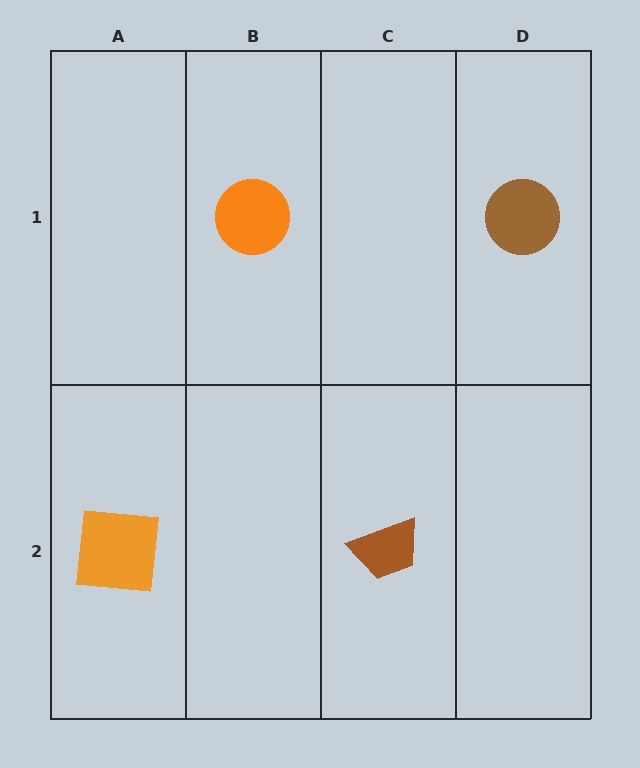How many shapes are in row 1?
2 shapes.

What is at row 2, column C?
A brown trapezoid.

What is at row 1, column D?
A brown circle.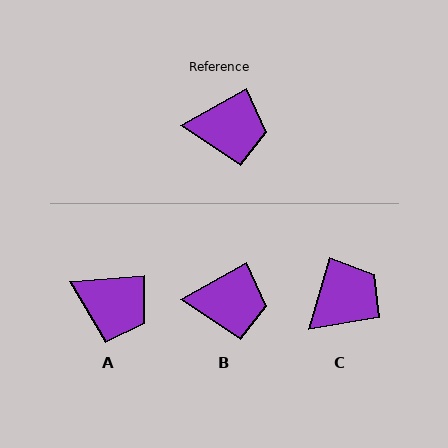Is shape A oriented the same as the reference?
No, it is off by about 25 degrees.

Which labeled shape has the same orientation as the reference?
B.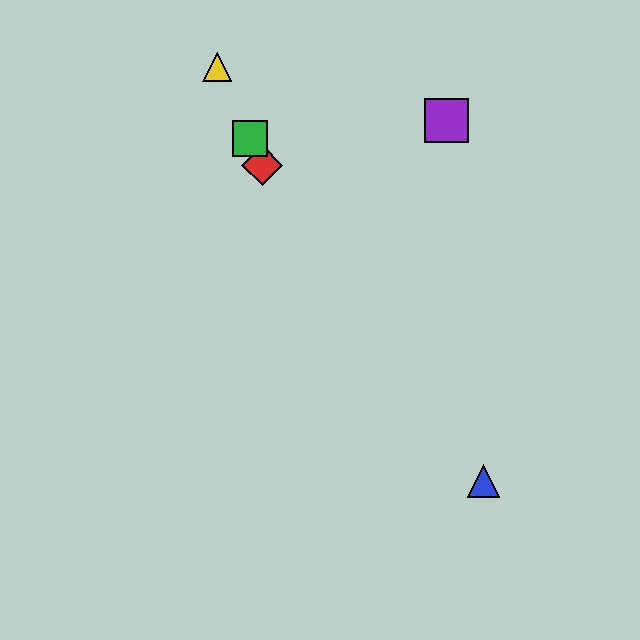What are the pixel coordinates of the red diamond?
The red diamond is at (262, 165).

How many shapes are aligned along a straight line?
3 shapes (the red diamond, the green square, the yellow triangle) are aligned along a straight line.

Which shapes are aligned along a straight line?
The red diamond, the green square, the yellow triangle are aligned along a straight line.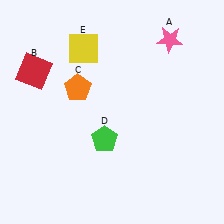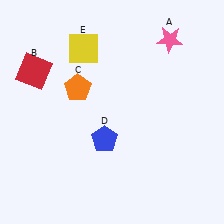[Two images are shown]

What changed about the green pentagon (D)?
In Image 1, D is green. In Image 2, it changed to blue.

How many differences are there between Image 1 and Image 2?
There is 1 difference between the two images.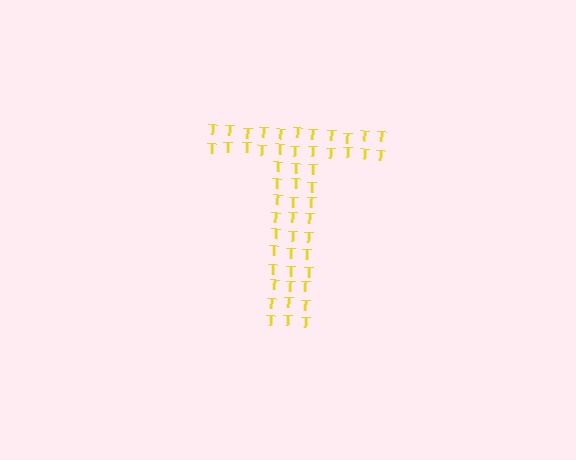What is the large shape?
The large shape is the letter T.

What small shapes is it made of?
It is made of small letter T's.